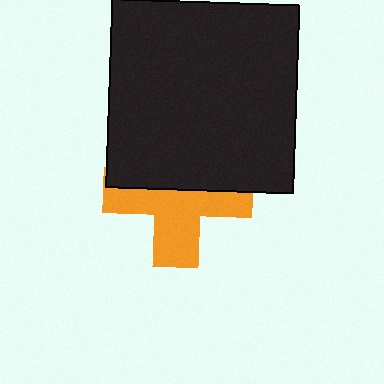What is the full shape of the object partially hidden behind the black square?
The partially hidden object is an orange cross.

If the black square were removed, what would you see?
You would see the complete orange cross.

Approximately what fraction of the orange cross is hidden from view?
Roughly 48% of the orange cross is hidden behind the black square.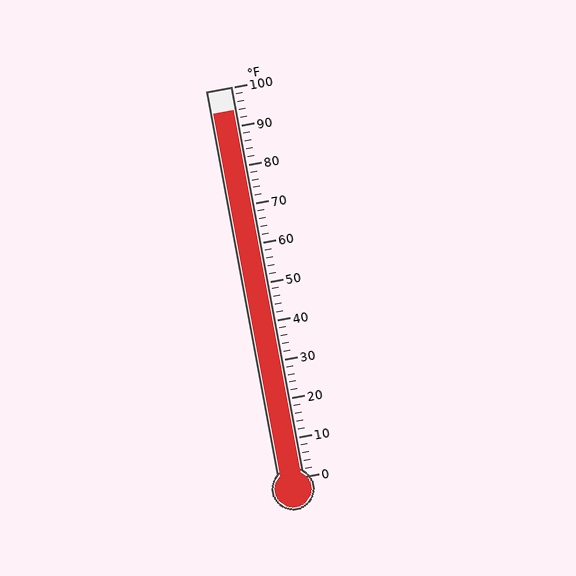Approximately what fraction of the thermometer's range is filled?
The thermometer is filled to approximately 95% of its range.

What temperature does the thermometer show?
The thermometer shows approximately 94°F.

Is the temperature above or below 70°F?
The temperature is above 70°F.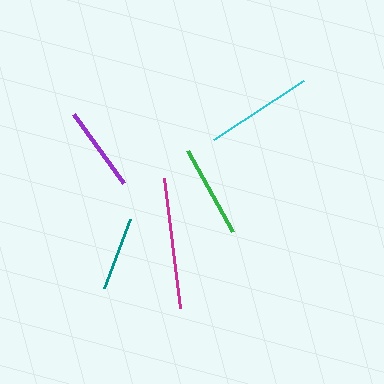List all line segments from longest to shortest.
From longest to shortest: magenta, cyan, green, purple, teal.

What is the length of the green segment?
The green segment is approximately 93 pixels long.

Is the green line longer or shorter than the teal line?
The green line is longer than the teal line.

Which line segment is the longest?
The magenta line is the longest at approximately 131 pixels.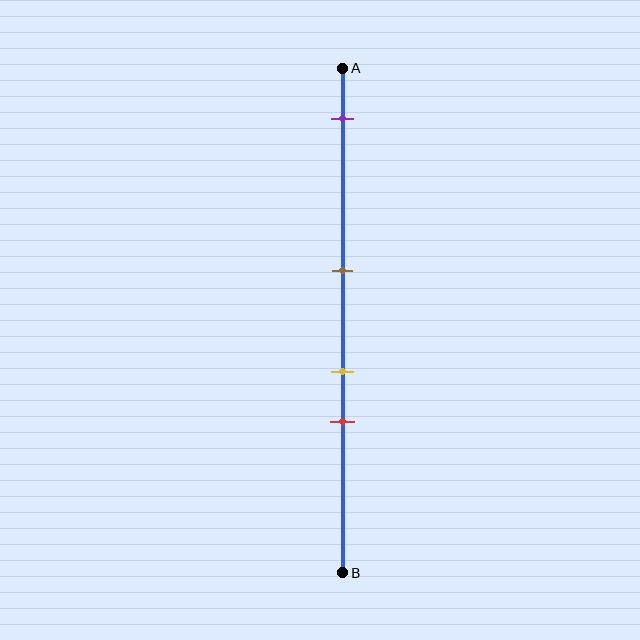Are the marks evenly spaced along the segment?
No, the marks are not evenly spaced.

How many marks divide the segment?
There are 4 marks dividing the segment.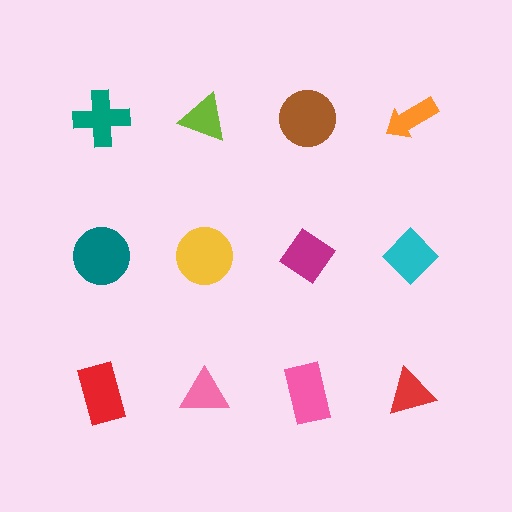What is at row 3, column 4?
A red triangle.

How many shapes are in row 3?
4 shapes.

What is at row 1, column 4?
An orange arrow.